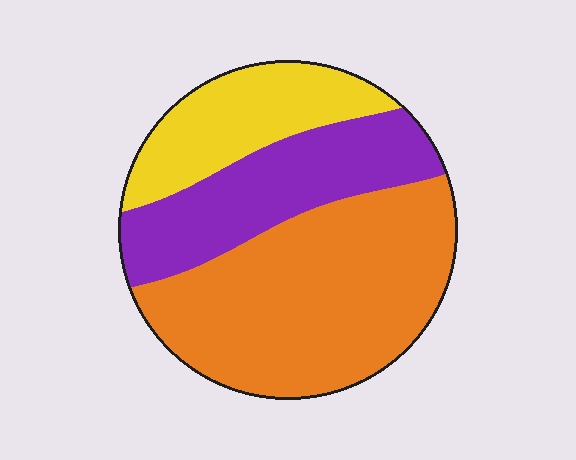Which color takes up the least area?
Yellow, at roughly 20%.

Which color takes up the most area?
Orange, at roughly 50%.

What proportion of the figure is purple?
Purple takes up about one quarter (1/4) of the figure.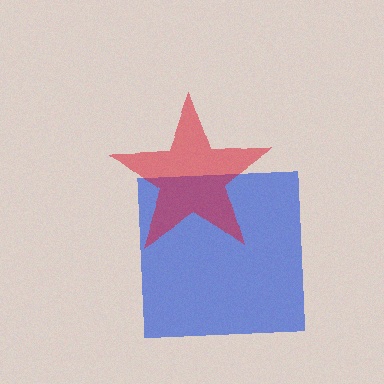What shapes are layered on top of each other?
The layered shapes are: a blue square, a red star.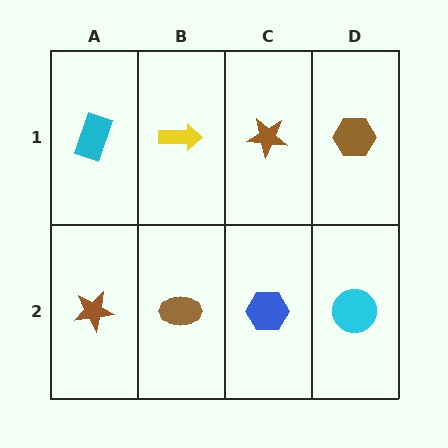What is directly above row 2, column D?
A brown hexagon.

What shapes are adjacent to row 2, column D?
A brown hexagon (row 1, column D), a blue hexagon (row 2, column C).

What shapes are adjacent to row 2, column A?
A cyan rectangle (row 1, column A), a brown ellipse (row 2, column B).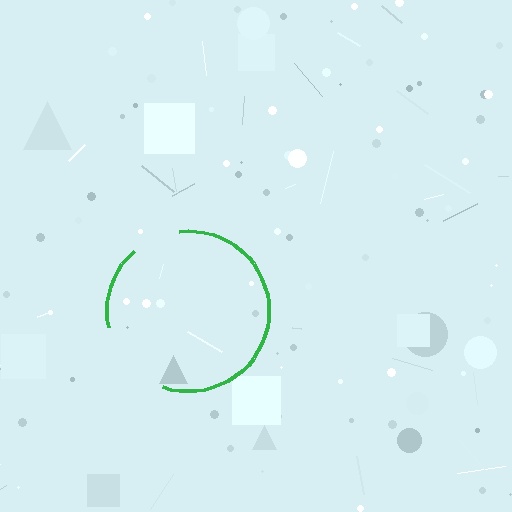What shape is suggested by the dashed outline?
The dashed outline suggests a circle.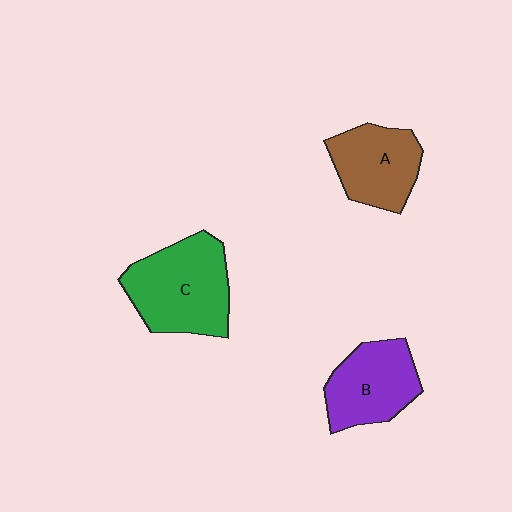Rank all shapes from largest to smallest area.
From largest to smallest: C (green), B (purple), A (brown).